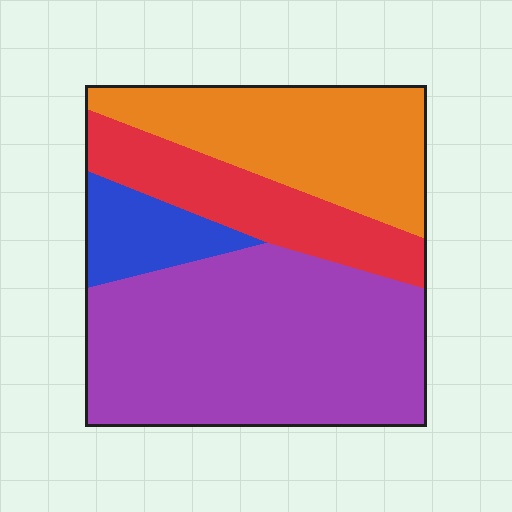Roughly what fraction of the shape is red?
Red covers about 20% of the shape.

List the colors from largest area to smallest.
From largest to smallest: purple, orange, red, blue.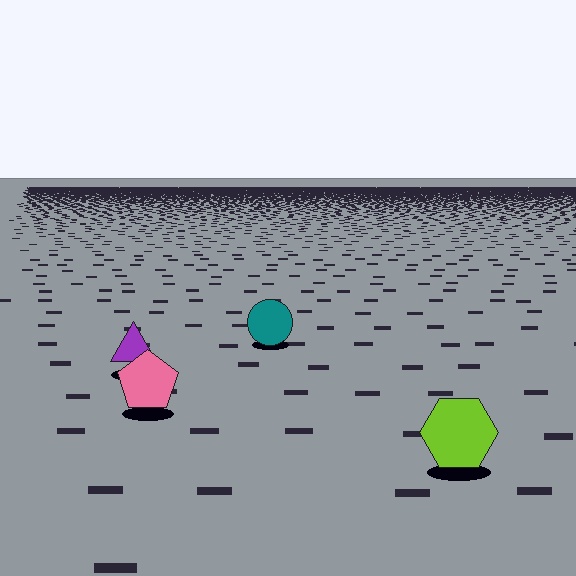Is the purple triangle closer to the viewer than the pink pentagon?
No. The pink pentagon is closer — you can tell from the texture gradient: the ground texture is coarser near it.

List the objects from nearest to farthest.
From nearest to farthest: the lime hexagon, the pink pentagon, the purple triangle, the teal circle.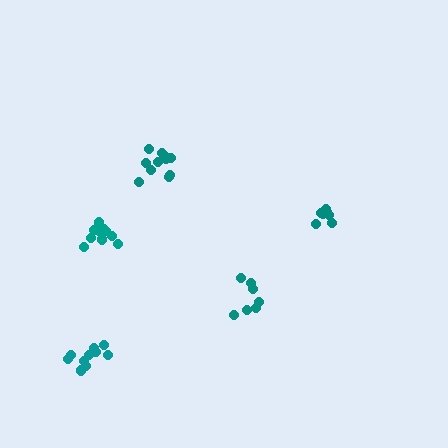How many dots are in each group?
Group 1: 11 dots, Group 2: 7 dots, Group 3: 7 dots, Group 4: 11 dots, Group 5: 11 dots (47 total).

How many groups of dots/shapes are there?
There are 5 groups.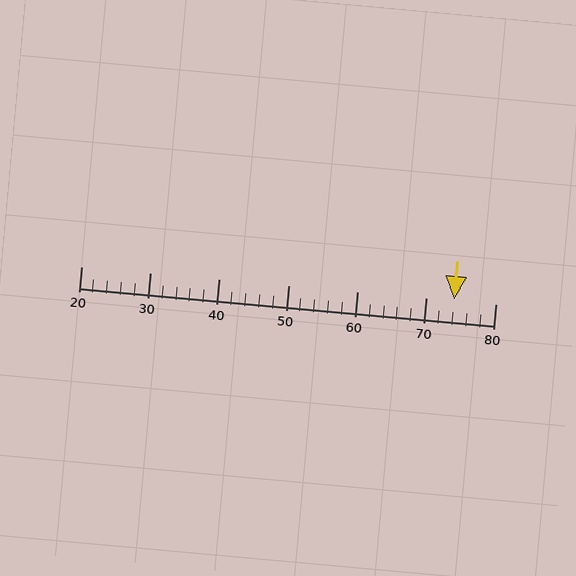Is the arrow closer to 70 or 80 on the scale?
The arrow is closer to 70.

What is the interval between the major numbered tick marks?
The major tick marks are spaced 10 units apart.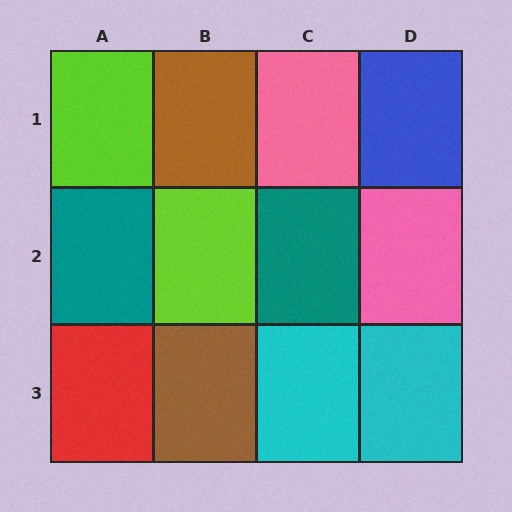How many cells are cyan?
2 cells are cyan.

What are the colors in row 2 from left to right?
Teal, lime, teal, pink.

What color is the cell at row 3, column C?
Cyan.